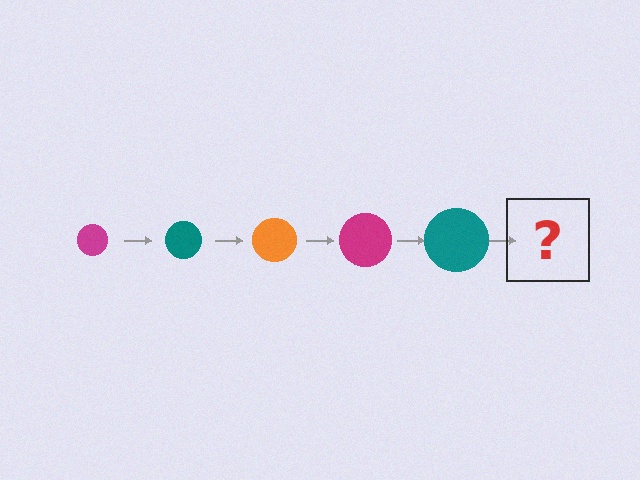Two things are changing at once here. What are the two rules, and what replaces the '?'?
The two rules are that the circle grows larger each step and the color cycles through magenta, teal, and orange. The '?' should be an orange circle, larger than the previous one.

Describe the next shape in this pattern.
It should be an orange circle, larger than the previous one.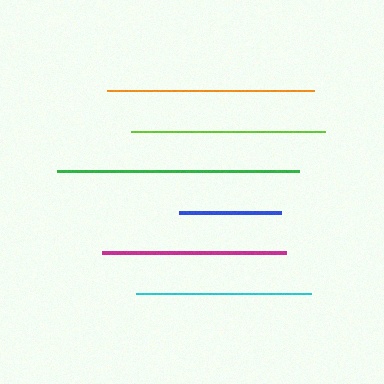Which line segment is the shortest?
The blue line is the shortest at approximately 102 pixels.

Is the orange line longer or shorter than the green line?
The green line is longer than the orange line.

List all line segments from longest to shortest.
From longest to shortest: green, orange, lime, magenta, cyan, blue.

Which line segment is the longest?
The green line is the longest at approximately 242 pixels.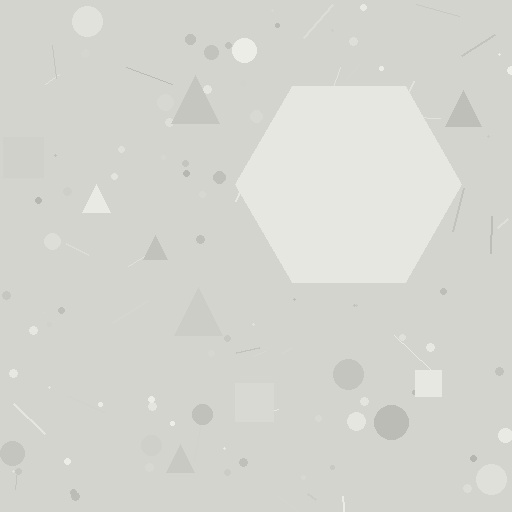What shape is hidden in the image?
A hexagon is hidden in the image.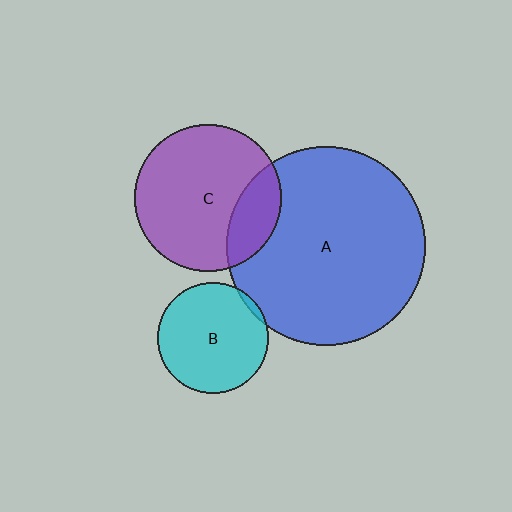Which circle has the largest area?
Circle A (blue).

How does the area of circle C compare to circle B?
Approximately 1.7 times.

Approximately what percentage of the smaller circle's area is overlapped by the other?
Approximately 20%.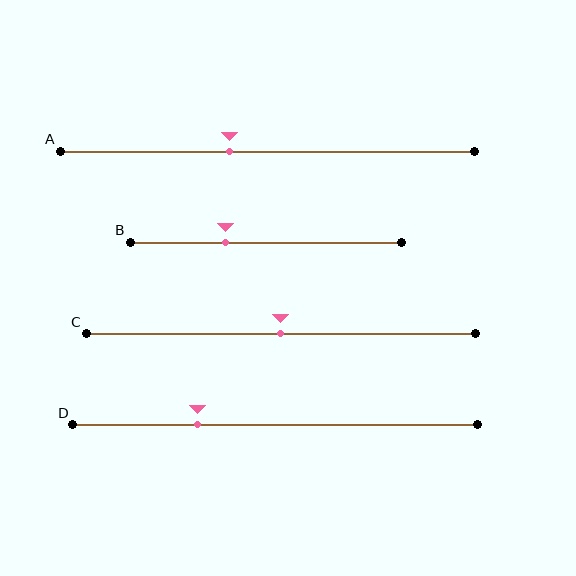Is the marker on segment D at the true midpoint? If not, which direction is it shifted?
No, the marker on segment D is shifted to the left by about 19% of the segment length.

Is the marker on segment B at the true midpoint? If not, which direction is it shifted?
No, the marker on segment B is shifted to the left by about 15% of the segment length.